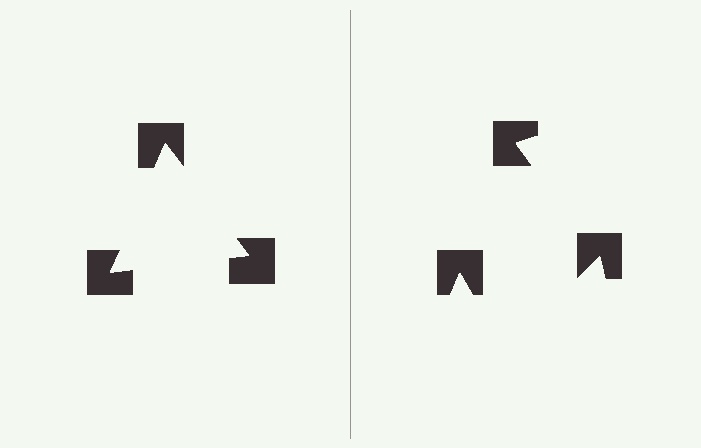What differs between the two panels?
The notched squares are positioned identically on both sides; only the wedge orientations differ. On the left they align to a triangle; on the right they are misaligned.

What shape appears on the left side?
An illusory triangle.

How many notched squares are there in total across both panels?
6 — 3 on each side.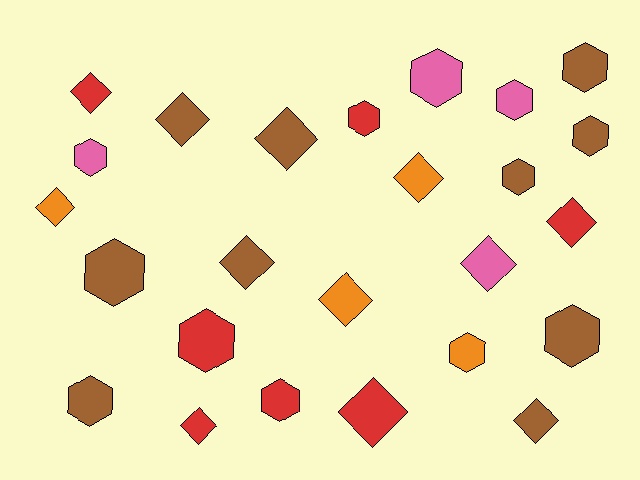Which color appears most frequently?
Brown, with 10 objects.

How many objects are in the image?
There are 25 objects.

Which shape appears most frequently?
Hexagon, with 13 objects.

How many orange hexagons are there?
There is 1 orange hexagon.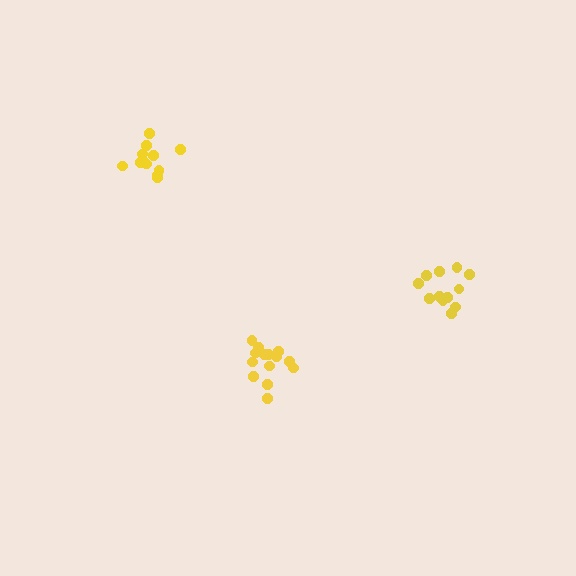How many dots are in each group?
Group 1: 14 dots, Group 2: 12 dots, Group 3: 12 dots (38 total).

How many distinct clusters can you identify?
There are 3 distinct clusters.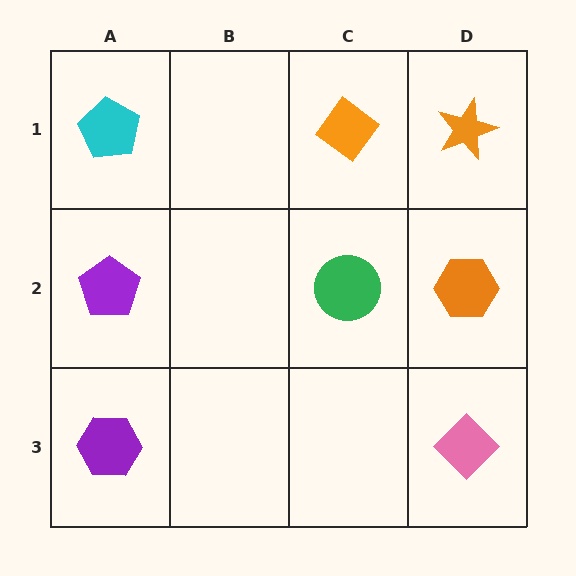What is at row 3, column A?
A purple hexagon.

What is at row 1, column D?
An orange star.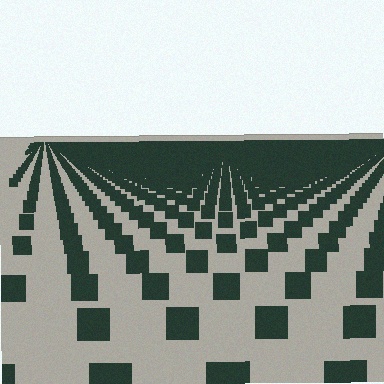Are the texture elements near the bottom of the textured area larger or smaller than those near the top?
Larger. Near the bottom, elements are closer to the viewer and appear at a bigger on-screen size.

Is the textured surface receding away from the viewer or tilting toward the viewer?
The surface is receding away from the viewer. Texture elements get smaller and denser toward the top.